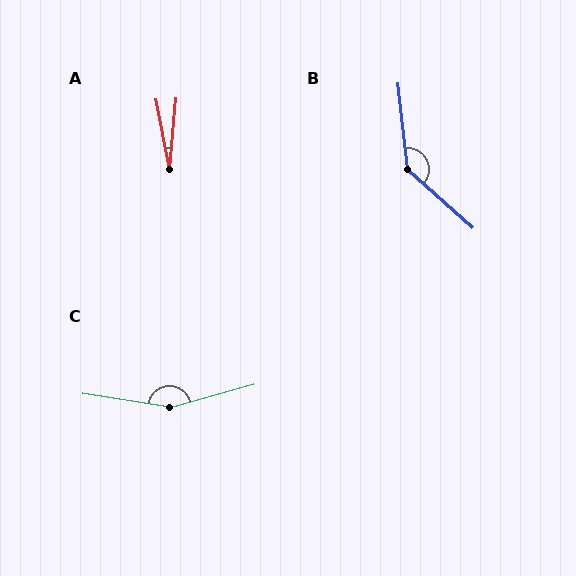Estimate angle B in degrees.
Approximately 138 degrees.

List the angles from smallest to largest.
A (16°), B (138°), C (155°).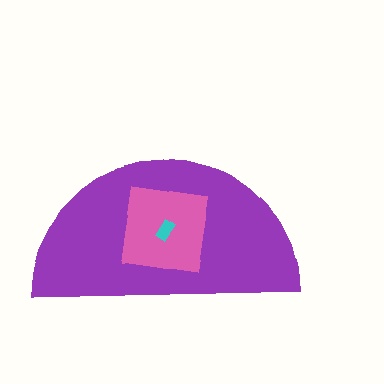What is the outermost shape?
The purple semicircle.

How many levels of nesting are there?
3.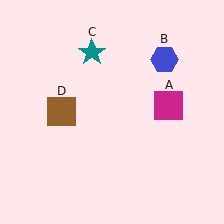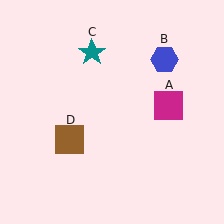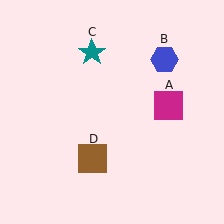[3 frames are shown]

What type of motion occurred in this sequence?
The brown square (object D) rotated counterclockwise around the center of the scene.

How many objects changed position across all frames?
1 object changed position: brown square (object D).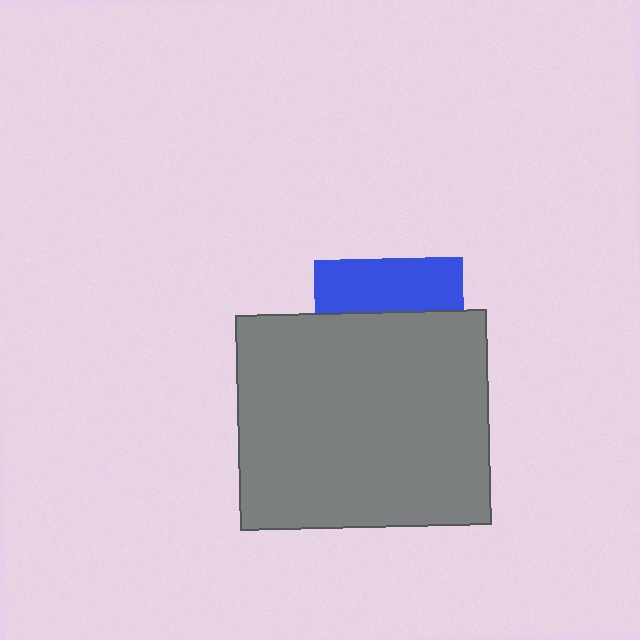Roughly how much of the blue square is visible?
A small part of it is visible (roughly 36%).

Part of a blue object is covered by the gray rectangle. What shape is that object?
It is a square.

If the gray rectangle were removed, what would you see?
You would see the complete blue square.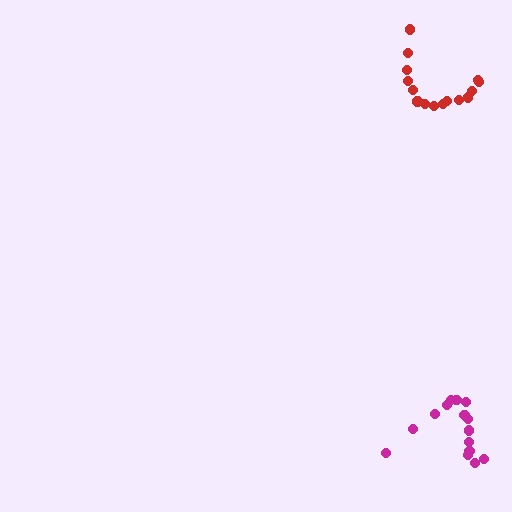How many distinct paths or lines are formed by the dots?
There are 2 distinct paths.